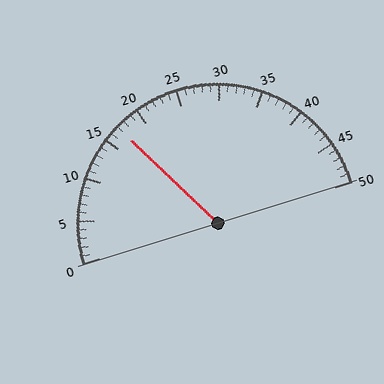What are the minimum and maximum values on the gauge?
The gauge ranges from 0 to 50.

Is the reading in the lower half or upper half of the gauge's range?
The reading is in the lower half of the range (0 to 50).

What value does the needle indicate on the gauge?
The needle indicates approximately 17.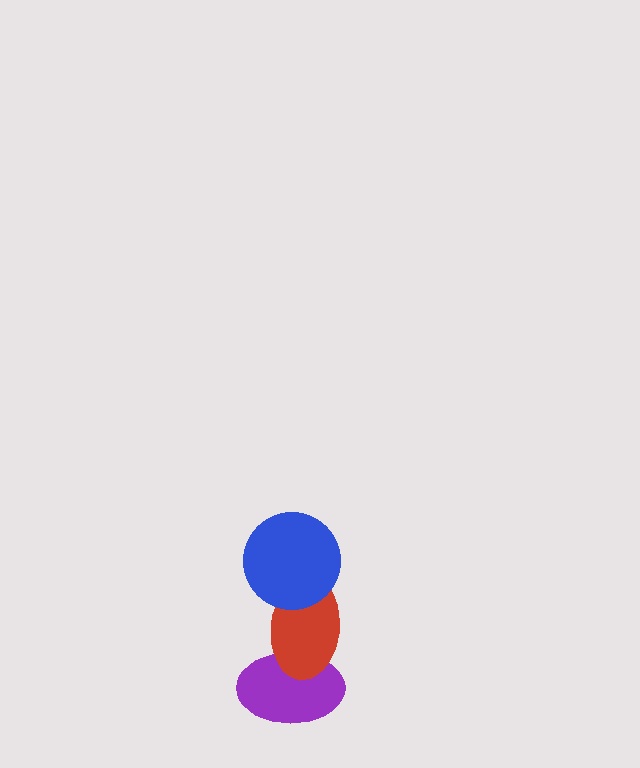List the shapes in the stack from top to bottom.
From top to bottom: the blue circle, the red ellipse, the purple ellipse.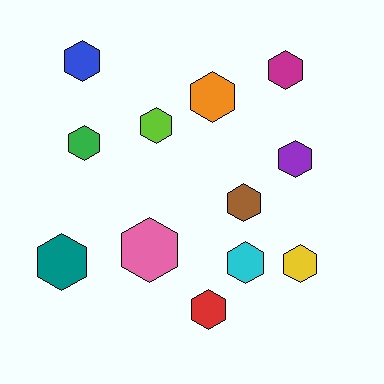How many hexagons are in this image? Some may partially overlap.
There are 12 hexagons.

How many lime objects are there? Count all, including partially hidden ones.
There is 1 lime object.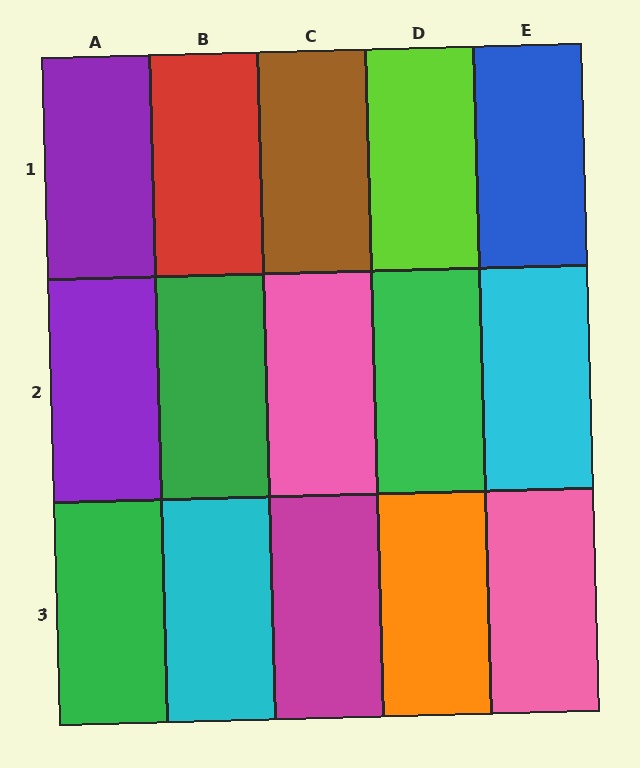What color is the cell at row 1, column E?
Blue.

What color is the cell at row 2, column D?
Green.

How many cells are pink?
2 cells are pink.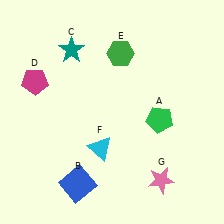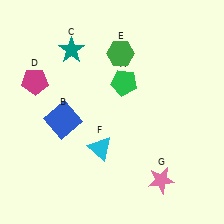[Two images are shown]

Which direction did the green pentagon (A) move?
The green pentagon (A) moved up.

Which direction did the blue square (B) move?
The blue square (B) moved up.